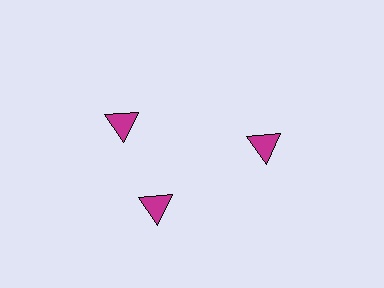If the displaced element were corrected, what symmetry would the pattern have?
It would have 3-fold rotational symmetry — the pattern would map onto itself every 120 degrees.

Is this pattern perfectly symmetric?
No. The 3 magenta triangles are arranged in a ring, but one element near the 11 o'clock position is rotated out of alignment along the ring, breaking the 3-fold rotational symmetry.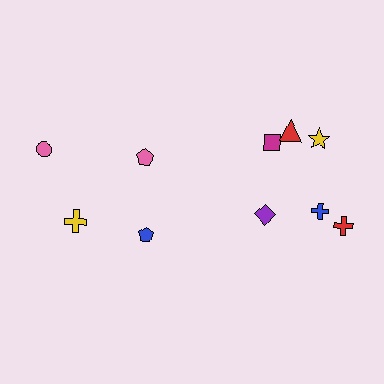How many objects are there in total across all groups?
There are 10 objects.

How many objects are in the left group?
There are 4 objects.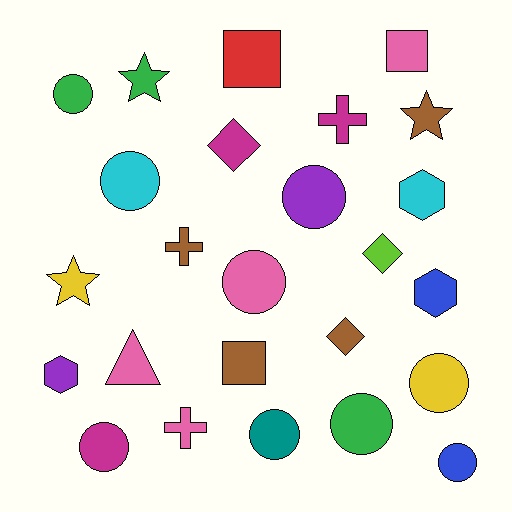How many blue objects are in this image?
There are 2 blue objects.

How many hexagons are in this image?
There are 3 hexagons.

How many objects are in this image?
There are 25 objects.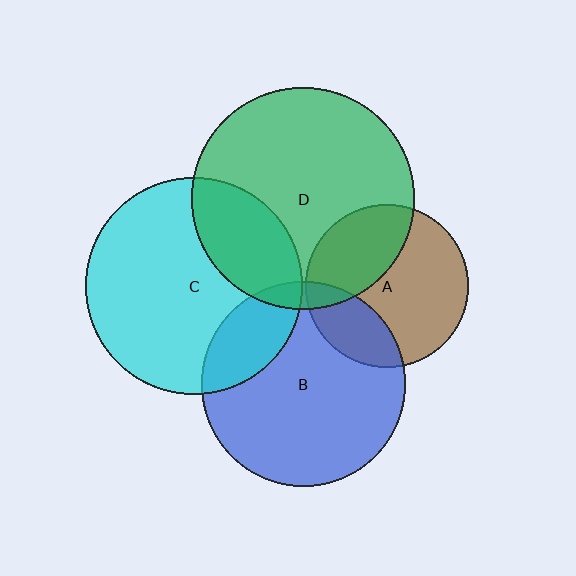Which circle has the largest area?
Circle D (green).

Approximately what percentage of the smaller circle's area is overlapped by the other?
Approximately 25%.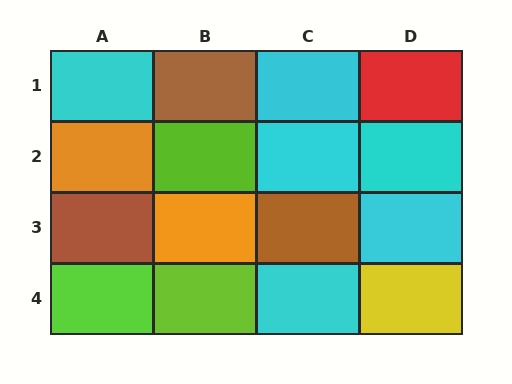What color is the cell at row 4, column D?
Yellow.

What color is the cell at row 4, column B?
Lime.